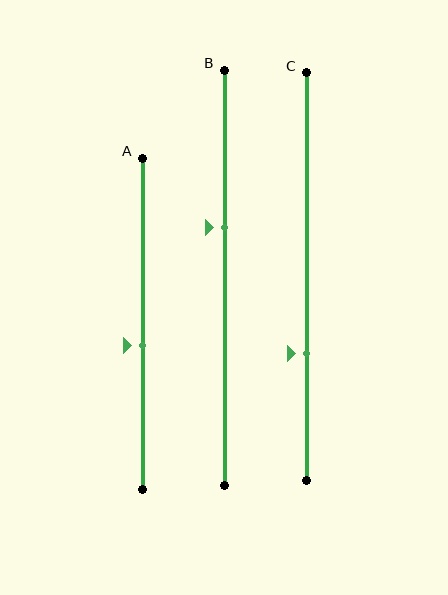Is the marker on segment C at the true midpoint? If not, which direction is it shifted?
No, the marker on segment C is shifted downward by about 19% of the segment length.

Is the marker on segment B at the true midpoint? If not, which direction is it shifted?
No, the marker on segment B is shifted upward by about 12% of the segment length.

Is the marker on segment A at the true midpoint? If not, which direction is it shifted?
No, the marker on segment A is shifted downward by about 7% of the segment length.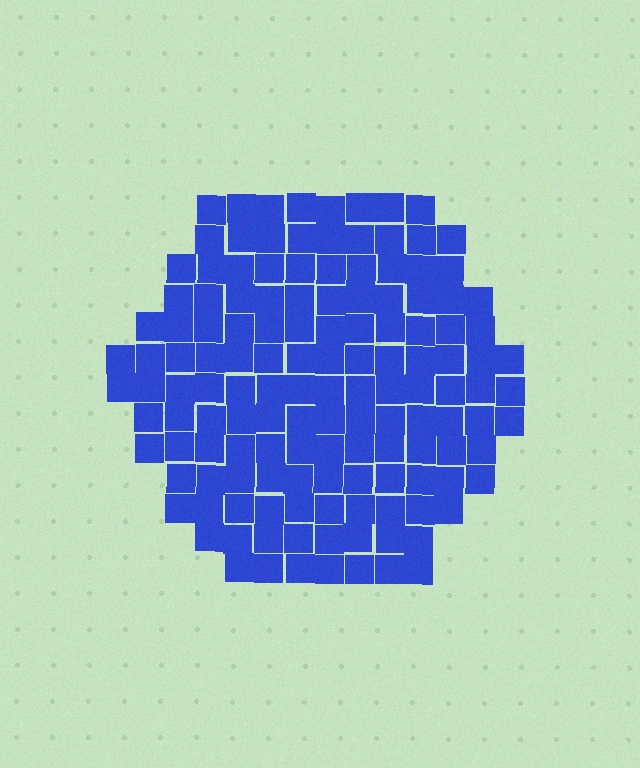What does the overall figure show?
The overall figure shows a hexagon.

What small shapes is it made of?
It is made of small squares.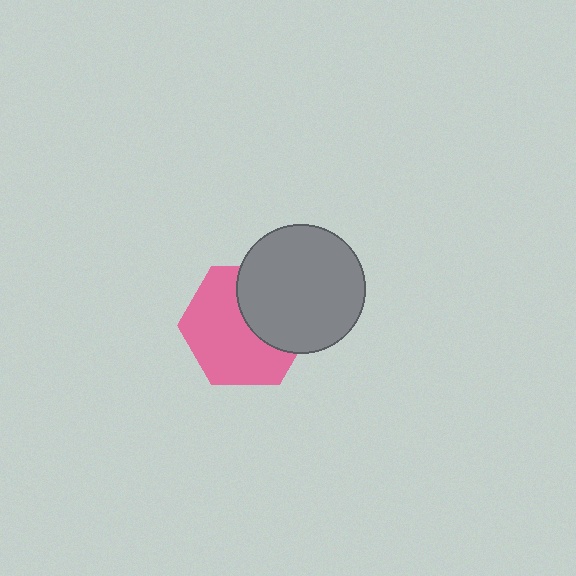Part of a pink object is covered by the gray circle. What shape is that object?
It is a hexagon.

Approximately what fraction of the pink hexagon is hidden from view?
Roughly 38% of the pink hexagon is hidden behind the gray circle.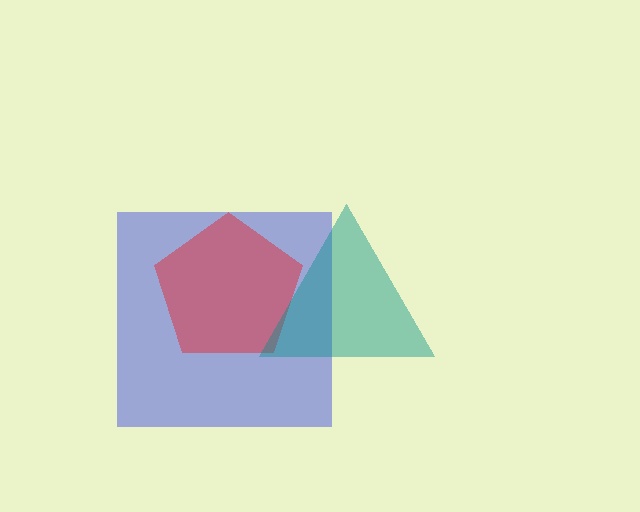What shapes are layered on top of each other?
The layered shapes are: a blue square, a red pentagon, a teal triangle.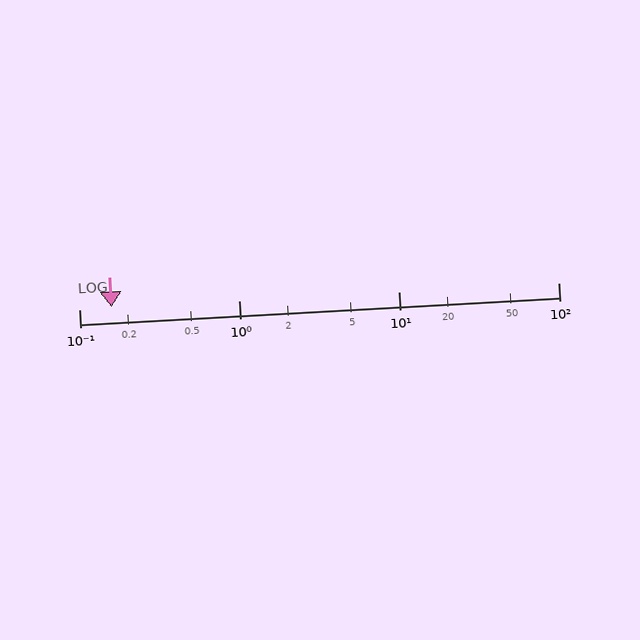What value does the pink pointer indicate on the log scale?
The pointer indicates approximately 0.16.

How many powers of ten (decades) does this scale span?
The scale spans 3 decades, from 0.1 to 100.